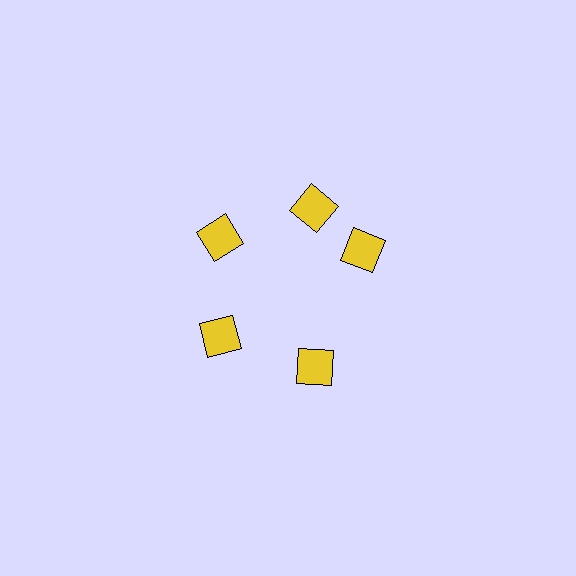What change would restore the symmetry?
The symmetry would be restored by rotating it back into even spacing with its neighbors so that all 5 diamonds sit at equal angles and equal distance from the center.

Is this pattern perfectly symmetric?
No. The 5 yellow diamonds are arranged in a ring, but one element near the 3 o'clock position is rotated out of alignment along the ring, breaking the 5-fold rotational symmetry.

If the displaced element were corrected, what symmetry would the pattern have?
It would have 5-fold rotational symmetry — the pattern would map onto itself every 72 degrees.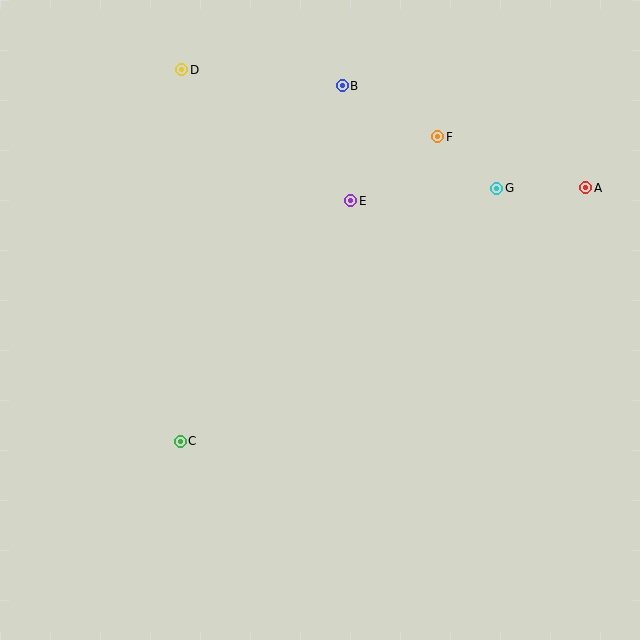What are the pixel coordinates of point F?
Point F is at (438, 137).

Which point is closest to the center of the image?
Point E at (351, 201) is closest to the center.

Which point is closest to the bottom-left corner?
Point C is closest to the bottom-left corner.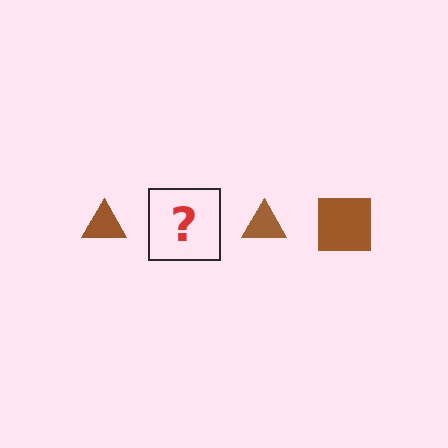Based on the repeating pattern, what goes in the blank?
The blank should be a brown square.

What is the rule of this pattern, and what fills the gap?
The rule is that the pattern cycles through triangle, square shapes in brown. The gap should be filled with a brown square.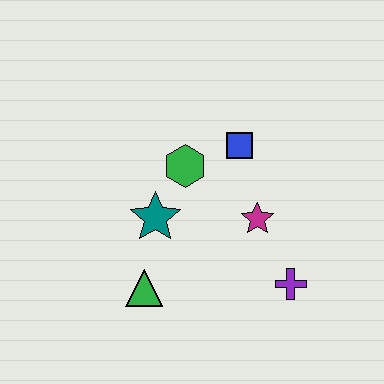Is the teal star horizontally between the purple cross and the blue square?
No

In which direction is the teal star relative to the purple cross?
The teal star is to the left of the purple cross.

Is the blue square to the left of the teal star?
No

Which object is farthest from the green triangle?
The blue square is farthest from the green triangle.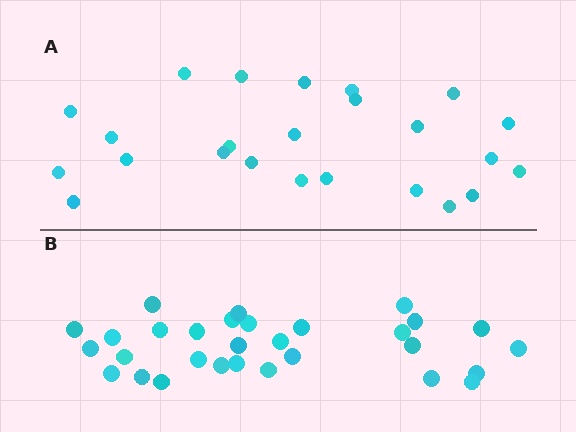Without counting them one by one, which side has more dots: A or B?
Region B (the bottom region) has more dots.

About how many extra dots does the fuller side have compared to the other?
Region B has about 6 more dots than region A.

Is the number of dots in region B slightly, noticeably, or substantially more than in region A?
Region B has noticeably more, but not dramatically so. The ratio is roughly 1.2 to 1.